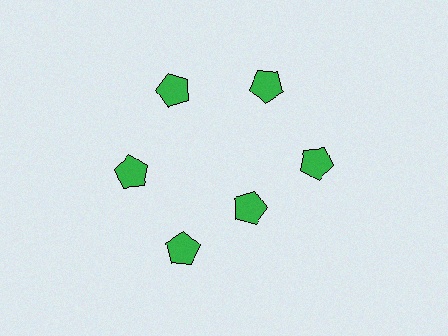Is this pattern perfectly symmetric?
No. The 6 green pentagons are arranged in a ring, but one element near the 5 o'clock position is pulled inward toward the center, breaking the 6-fold rotational symmetry.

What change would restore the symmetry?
The symmetry would be restored by moving it outward, back onto the ring so that all 6 pentagons sit at equal angles and equal distance from the center.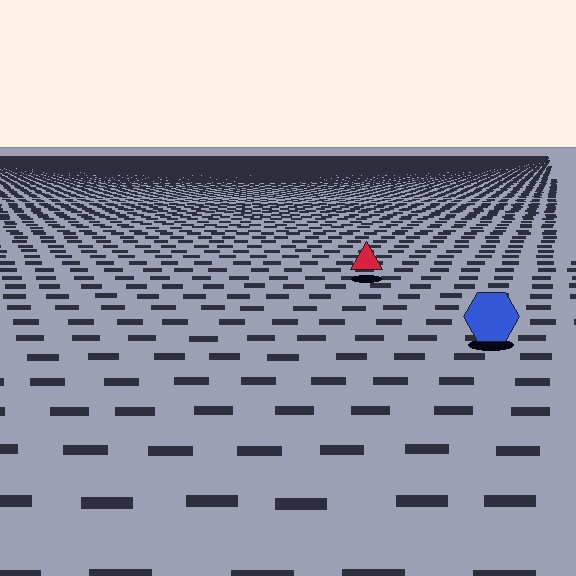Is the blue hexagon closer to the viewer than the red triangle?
Yes. The blue hexagon is closer — you can tell from the texture gradient: the ground texture is coarser near it.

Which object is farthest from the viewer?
The red triangle is farthest from the viewer. It appears smaller and the ground texture around it is denser.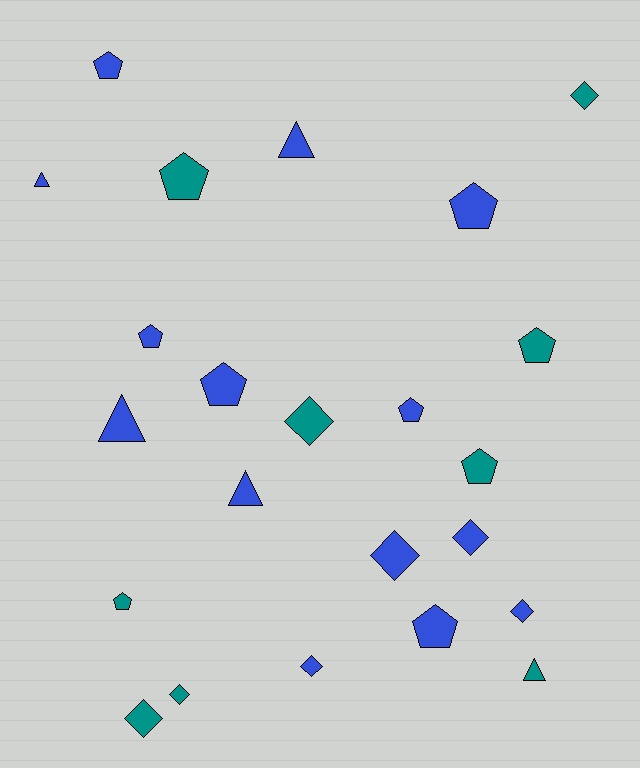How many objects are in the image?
There are 23 objects.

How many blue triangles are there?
There are 4 blue triangles.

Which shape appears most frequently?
Pentagon, with 10 objects.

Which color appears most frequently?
Blue, with 14 objects.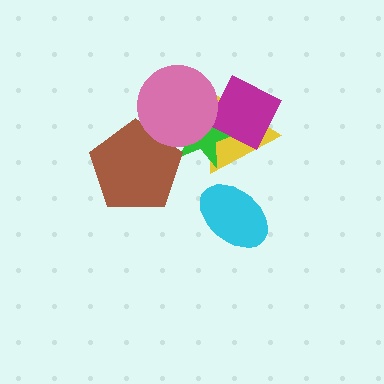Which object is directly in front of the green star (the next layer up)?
The magenta square is directly in front of the green star.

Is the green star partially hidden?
Yes, it is partially covered by another shape.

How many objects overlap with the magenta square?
2 objects overlap with the magenta square.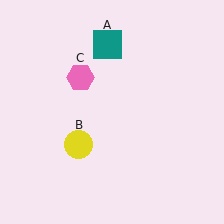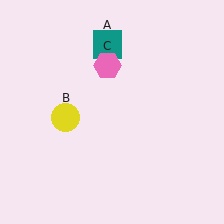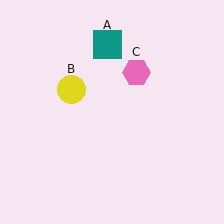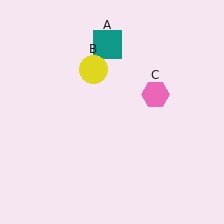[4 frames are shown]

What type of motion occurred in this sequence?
The yellow circle (object B), pink hexagon (object C) rotated clockwise around the center of the scene.